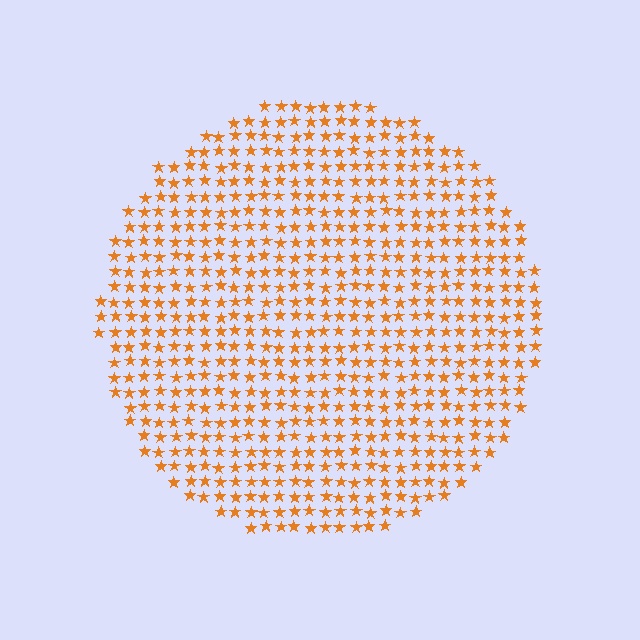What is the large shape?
The large shape is a circle.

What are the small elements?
The small elements are stars.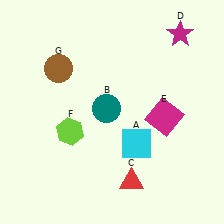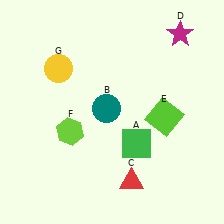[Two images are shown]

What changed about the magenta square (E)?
In Image 1, E is magenta. In Image 2, it changed to lime.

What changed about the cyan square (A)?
In Image 1, A is cyan. In Image 2, it changed to green.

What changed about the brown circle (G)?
In Image 1, G is brown. In Image 2, it changed to yellow.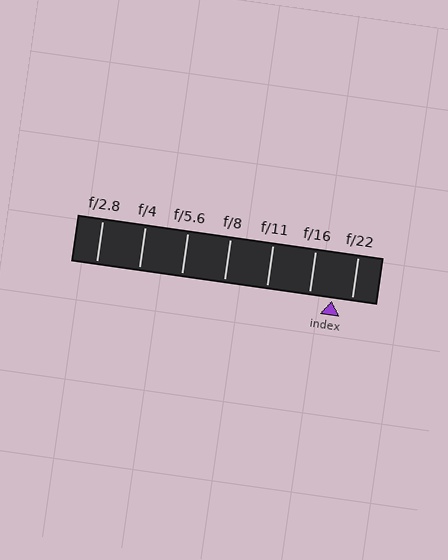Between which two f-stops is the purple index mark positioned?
The index mark is between f/16 and f/22.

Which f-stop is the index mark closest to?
The index mark is closest to f/22.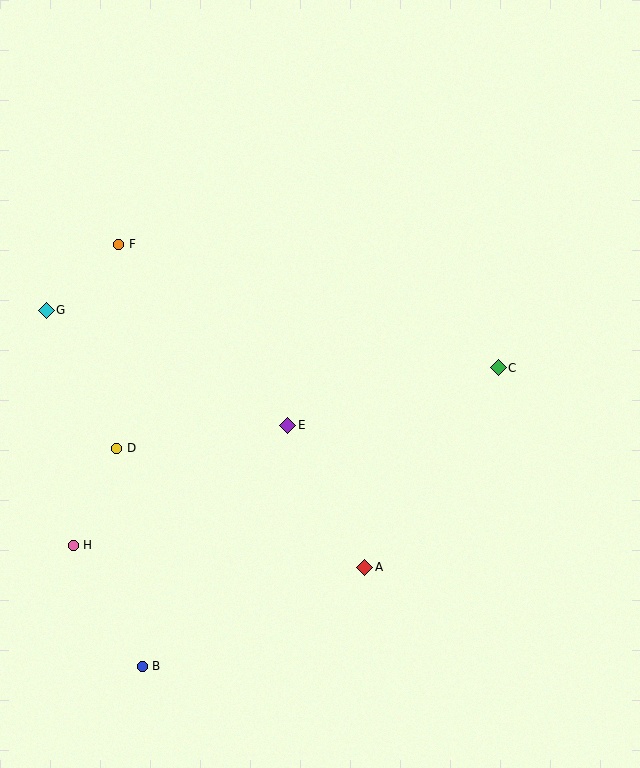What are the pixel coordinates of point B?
Point B is at (142, 666).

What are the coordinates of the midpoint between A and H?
The midpoint between A and H is at (219, 556).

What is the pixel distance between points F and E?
The distance between F and E is 247 pixels.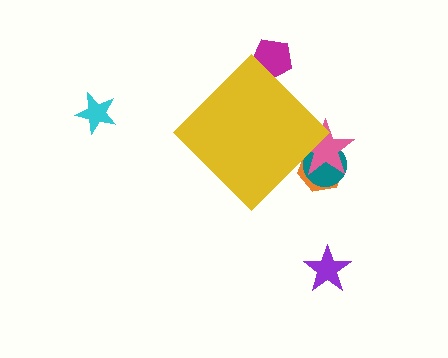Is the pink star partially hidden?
Yes, the pink star is partially hidden behind the yellow diamond.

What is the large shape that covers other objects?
A yellow diamond.